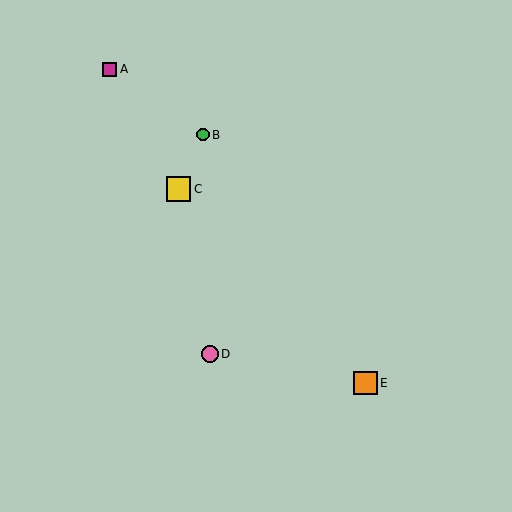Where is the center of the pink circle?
The center of the pink circle is at (210, 354).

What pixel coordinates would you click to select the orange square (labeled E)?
Click at (365, 383) to select the orange square E.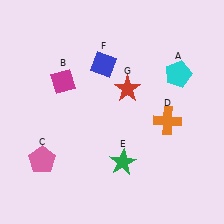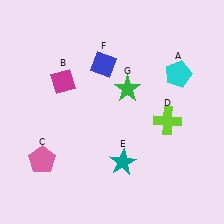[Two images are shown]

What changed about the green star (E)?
In Image 1, E is green. In Image 2, it changed to teal.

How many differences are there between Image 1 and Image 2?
There are 3 differences between the two images.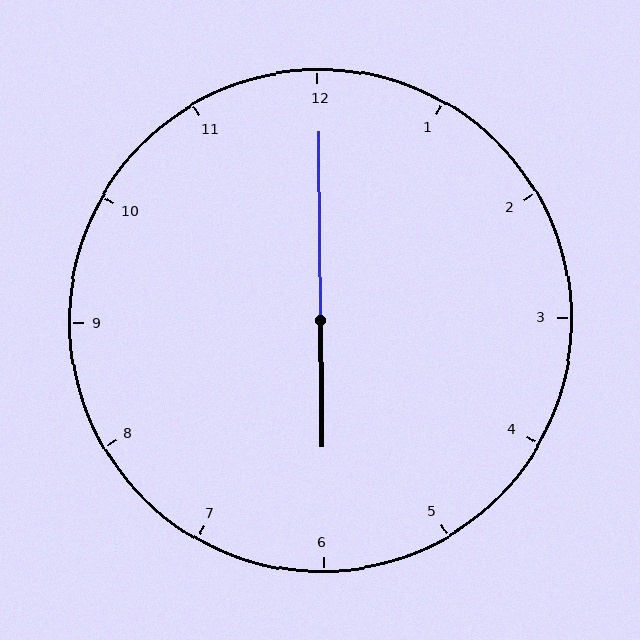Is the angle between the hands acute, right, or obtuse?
It is obtuse.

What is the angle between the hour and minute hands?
Approximately 180 degrees.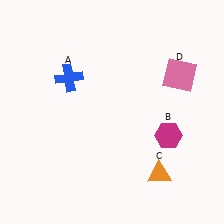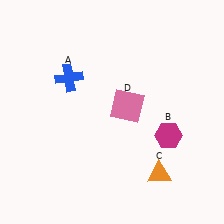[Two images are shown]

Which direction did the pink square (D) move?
The pink square (D) moved left.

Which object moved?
The pink square (D) moved left.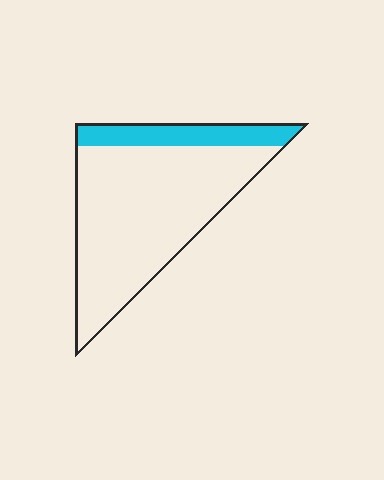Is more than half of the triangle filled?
No.